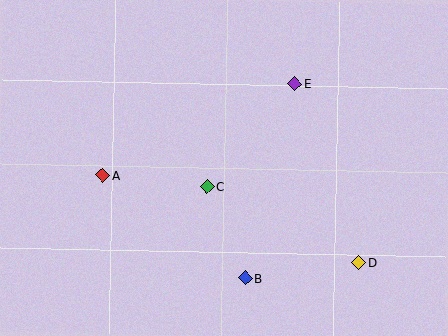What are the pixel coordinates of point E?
Point E is at (295, 84).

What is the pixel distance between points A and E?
The distance between A and E is 213 pixels.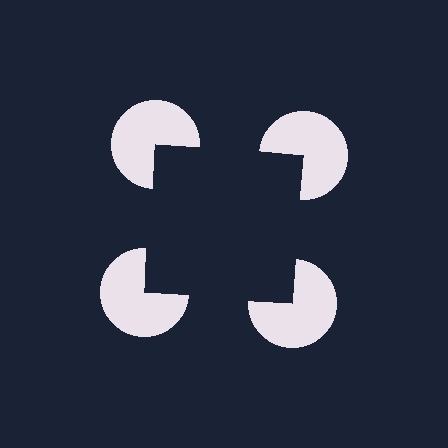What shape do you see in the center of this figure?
An illusory square — its edges are inferred from the aligned wedge cuts in the pac-man discs, not physically drawn.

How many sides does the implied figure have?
4 sides.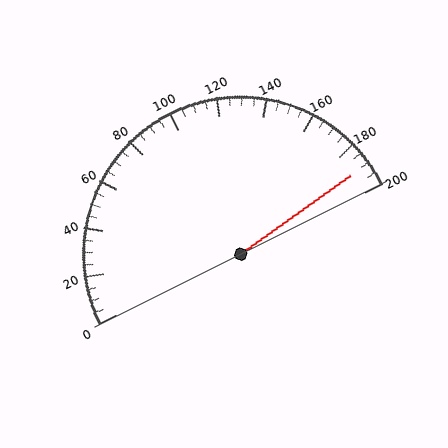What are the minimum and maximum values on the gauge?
The gauge ranges from 0 to 200.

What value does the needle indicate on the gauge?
The needle indicates approximately 190.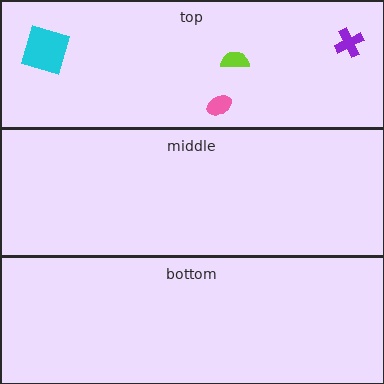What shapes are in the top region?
The lime semicircle, the purple cross, the pink ellipse, the cyan square.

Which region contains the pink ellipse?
The top region.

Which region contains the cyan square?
The top region.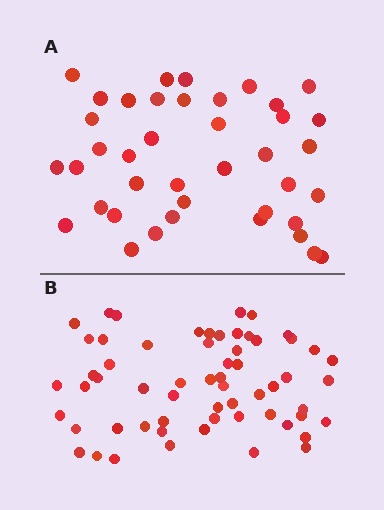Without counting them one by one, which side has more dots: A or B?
Region B (the bottom region) has more dots.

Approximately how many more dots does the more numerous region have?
Region B has approximately 20 more dots than region A.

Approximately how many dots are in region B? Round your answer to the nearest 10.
About 60 dots.